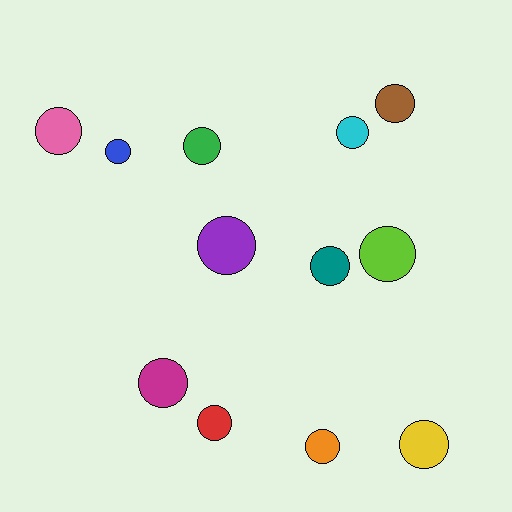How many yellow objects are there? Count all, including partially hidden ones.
There is 1 yellow object.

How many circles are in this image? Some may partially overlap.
There are 12 circles.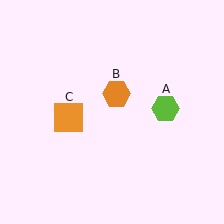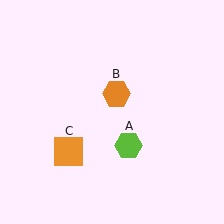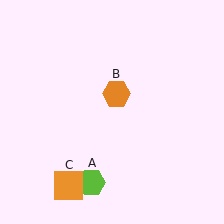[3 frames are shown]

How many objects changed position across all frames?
2 objects changed position: lime hexagon (object A), orange square (object C).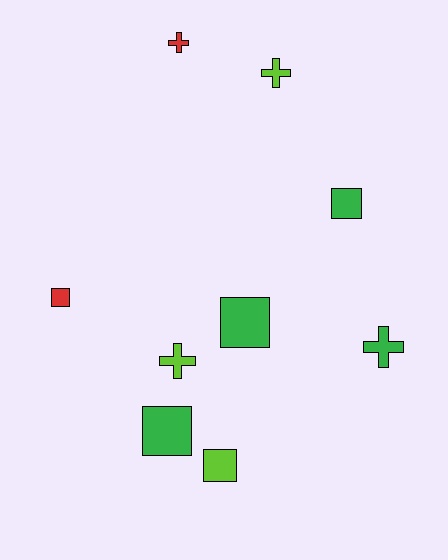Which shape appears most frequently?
Square, with 5 objects.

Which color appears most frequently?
Green, with 4 objects.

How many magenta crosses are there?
There are no magenta crosses.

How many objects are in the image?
There are 9 objects.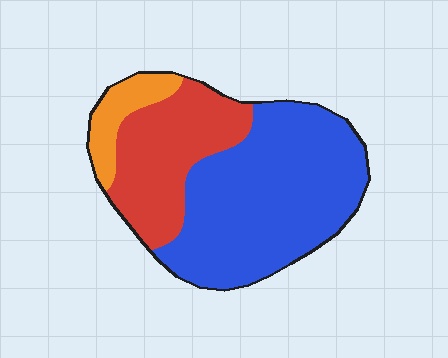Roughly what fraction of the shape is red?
Red takes up about one third (1/3) of the shape.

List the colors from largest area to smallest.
From largest to smallest: blue, red, orange.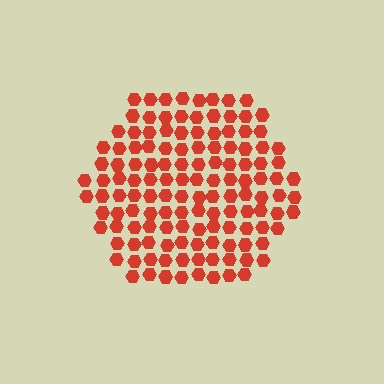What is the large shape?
The large shape is a hexagon.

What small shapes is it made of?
It is made of small hexagons.